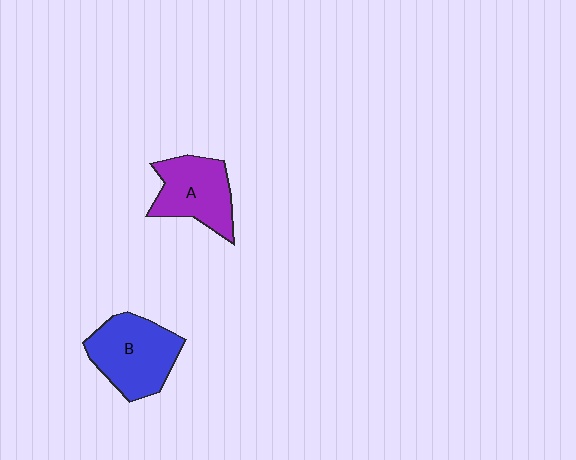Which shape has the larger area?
Shape B (blue).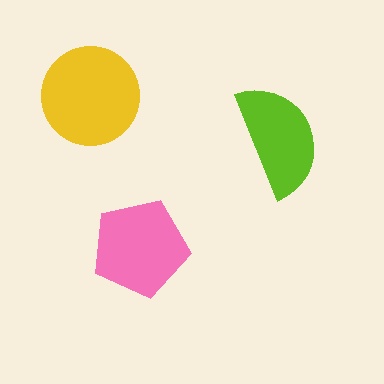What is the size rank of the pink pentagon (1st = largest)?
2nd.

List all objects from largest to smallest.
The yellow circle, the pink pentagon, the lime semicircle.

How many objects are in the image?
There are 3 objects in the image.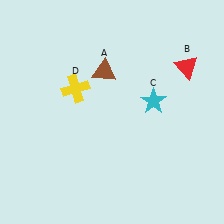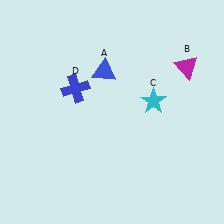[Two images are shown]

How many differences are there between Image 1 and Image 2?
There are 3 differences between the two images.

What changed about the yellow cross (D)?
In Image 1, D is yellow. In Image 2, it changed to blue.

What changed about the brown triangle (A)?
In Image 1, A is brown. In Image 2, it changed to blue.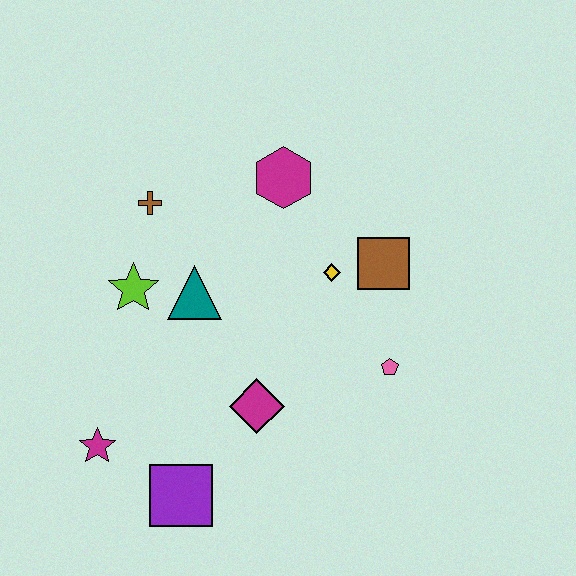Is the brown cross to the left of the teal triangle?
Yes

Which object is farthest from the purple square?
The magenta hexagon is farthest from the purple square.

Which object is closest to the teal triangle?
The lime star is closest to the teal triangle.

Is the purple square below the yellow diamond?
Yes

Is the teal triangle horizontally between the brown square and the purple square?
Yes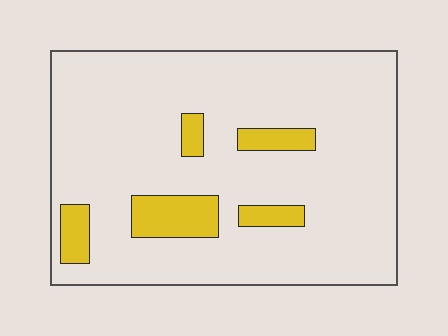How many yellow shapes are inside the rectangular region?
5.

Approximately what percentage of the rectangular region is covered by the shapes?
Approximately 10%.